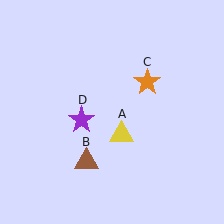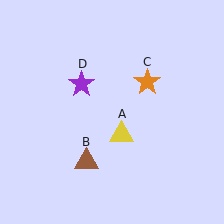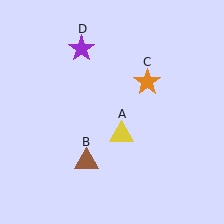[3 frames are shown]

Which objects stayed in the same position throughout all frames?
Yellow triangle (object A) and brown triangle (object B) and orange star (object C) remained stationary.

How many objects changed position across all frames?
1 object changed position: purple star (object D).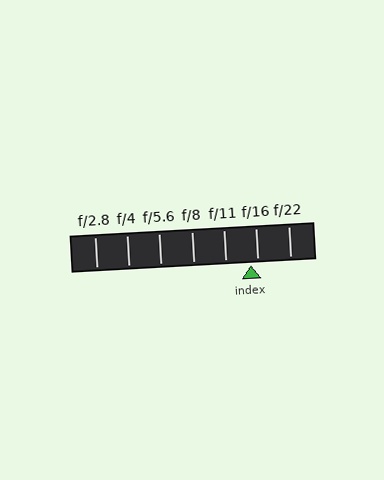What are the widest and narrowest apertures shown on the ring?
The widest aperture shown is f/2.8 and the narrowest is f/22.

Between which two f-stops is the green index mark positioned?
The index mark is between f/11 and f/16.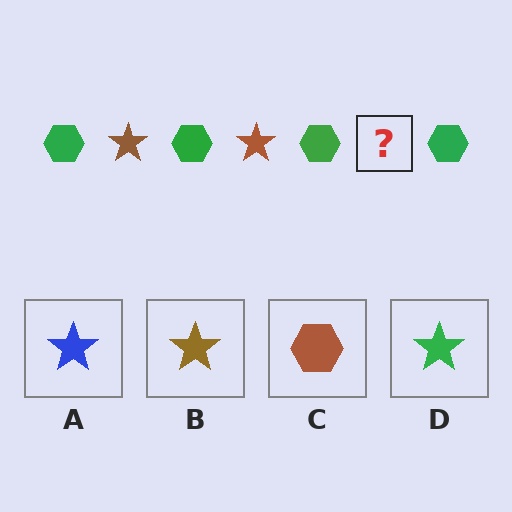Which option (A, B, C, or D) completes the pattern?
B.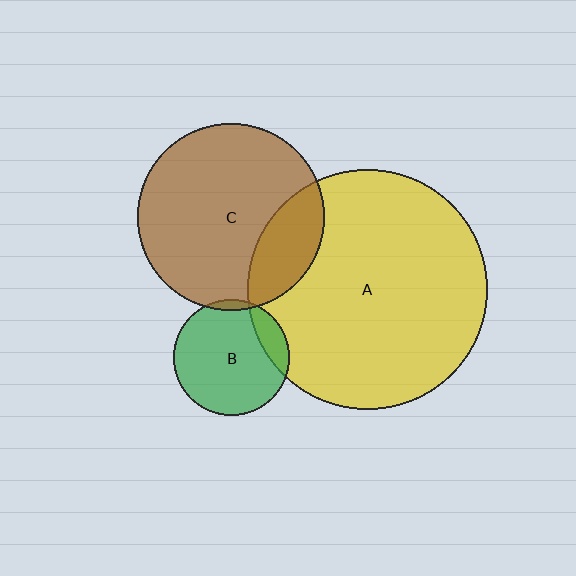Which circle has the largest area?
Circle A (yellow).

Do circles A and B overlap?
Yes.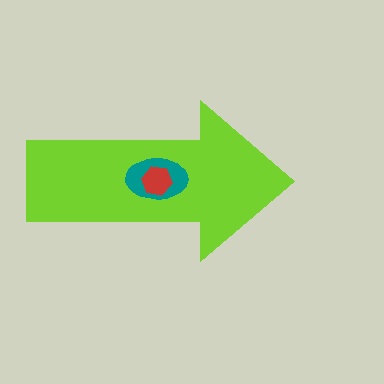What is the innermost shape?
The red hexagon.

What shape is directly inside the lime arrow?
The teal ellipse.